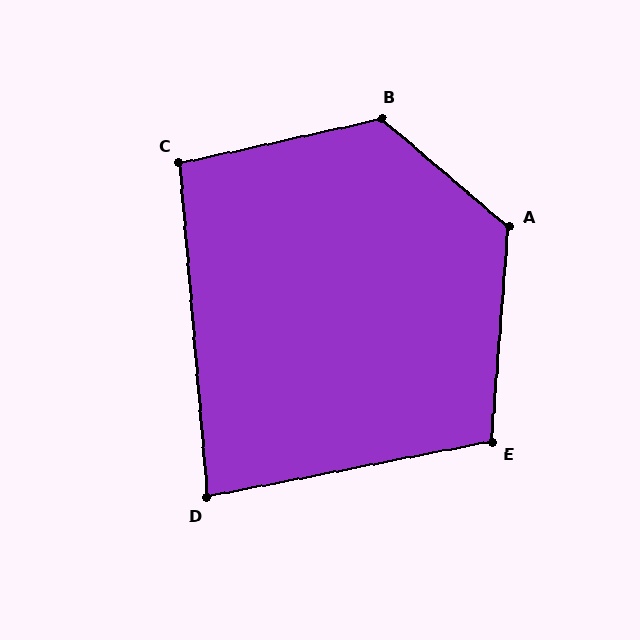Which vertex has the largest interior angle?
B, at approximately 127 degrees.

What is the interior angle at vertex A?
Approximately 126 degrees (obtuse).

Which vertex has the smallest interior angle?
D, at approximately 84 degrees.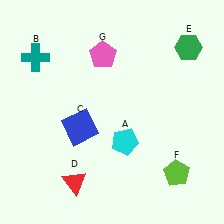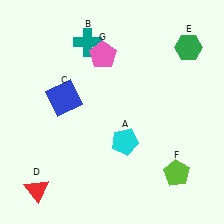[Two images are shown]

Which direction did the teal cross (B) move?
The teal cross (B) moved right.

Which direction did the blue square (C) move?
The blue square (C) moved up.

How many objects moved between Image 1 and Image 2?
3 objects moved between the two images.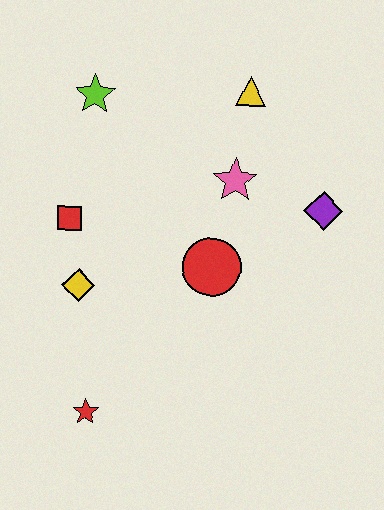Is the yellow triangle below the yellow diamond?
No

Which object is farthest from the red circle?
The lime star is farthest from the red circle.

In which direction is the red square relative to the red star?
The red square is above the red star.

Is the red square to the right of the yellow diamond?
No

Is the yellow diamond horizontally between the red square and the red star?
Yes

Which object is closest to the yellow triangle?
The pink star is closest to the yellow triangle.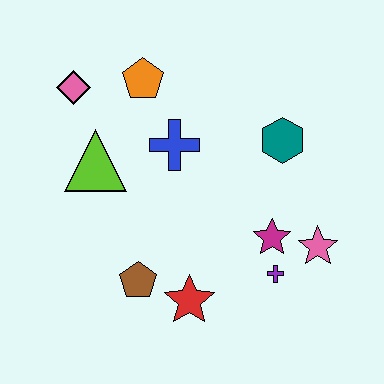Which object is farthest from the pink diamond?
The pink star is farthest from the pink diamond.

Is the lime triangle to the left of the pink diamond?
No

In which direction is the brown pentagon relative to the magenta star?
The brown pentagon is to the left of the magenta star.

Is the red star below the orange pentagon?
Yes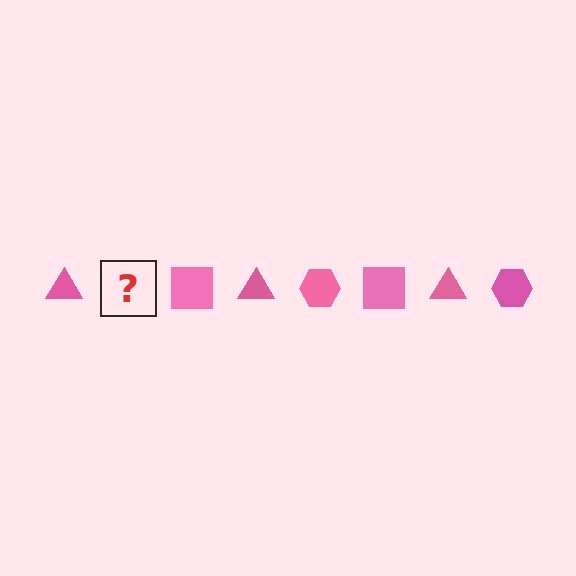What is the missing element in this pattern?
The missing element is a pink hexagon.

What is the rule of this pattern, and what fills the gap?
The rule is that the pattern cycles through triangle, hexagon, square shapes in pink. The gap should be filled with a pink hexagon.